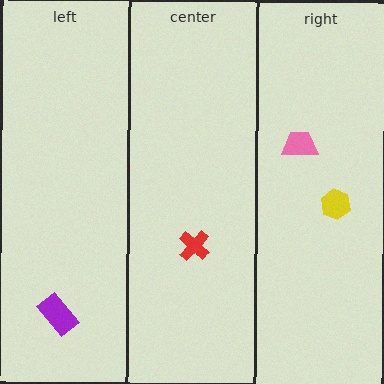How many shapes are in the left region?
1.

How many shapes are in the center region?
1.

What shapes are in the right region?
The pink trapezoid, the yellow hexagon.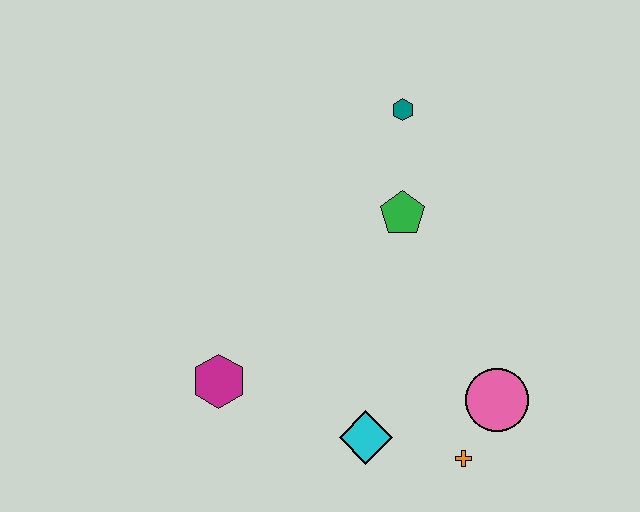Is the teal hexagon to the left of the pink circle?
Yes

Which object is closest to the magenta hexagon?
The cyan diamond is closest to the magenta hexagon.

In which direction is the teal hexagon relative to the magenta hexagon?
The teal hexagon is above the magenta hexagon.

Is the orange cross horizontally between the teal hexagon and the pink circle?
Yes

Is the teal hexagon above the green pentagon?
Yes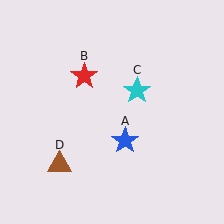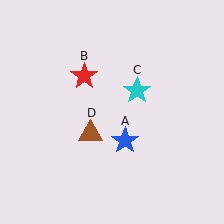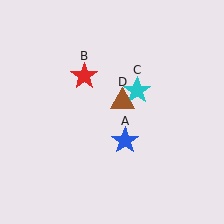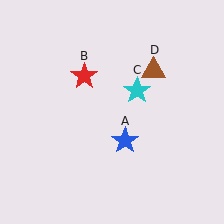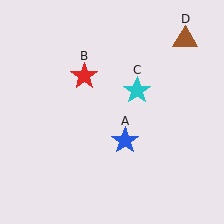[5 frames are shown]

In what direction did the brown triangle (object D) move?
The brown triangle (object D) moved up and to the right.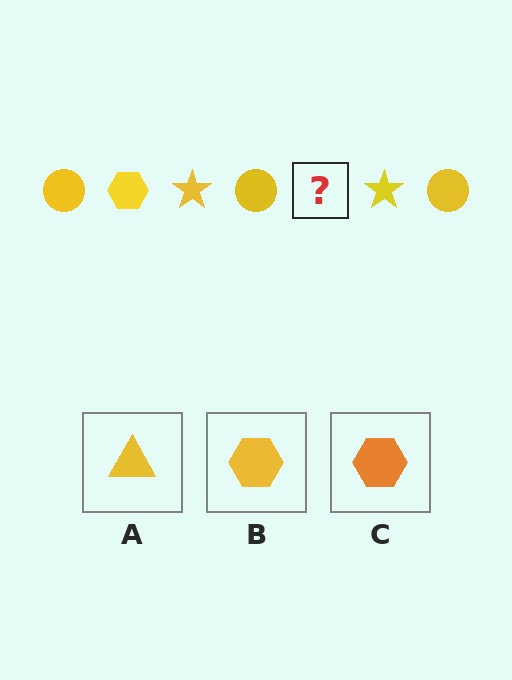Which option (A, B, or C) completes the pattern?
B.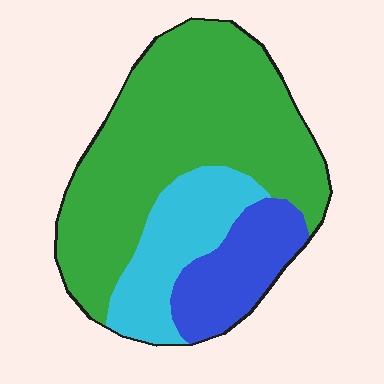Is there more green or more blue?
Green.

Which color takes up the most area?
Green, at roughly 60%.